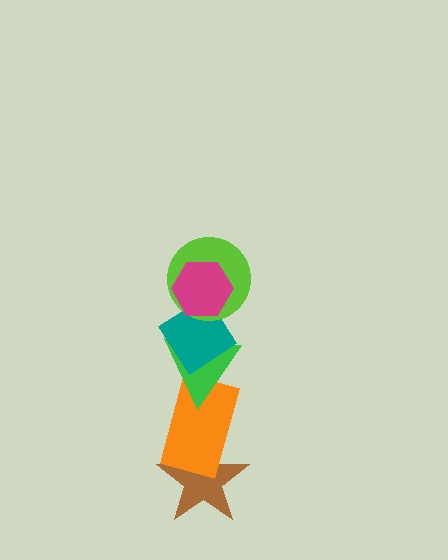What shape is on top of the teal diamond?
The lime circle is on top of the teal diamond.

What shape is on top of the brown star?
The orange rectangle is on top of the brown star.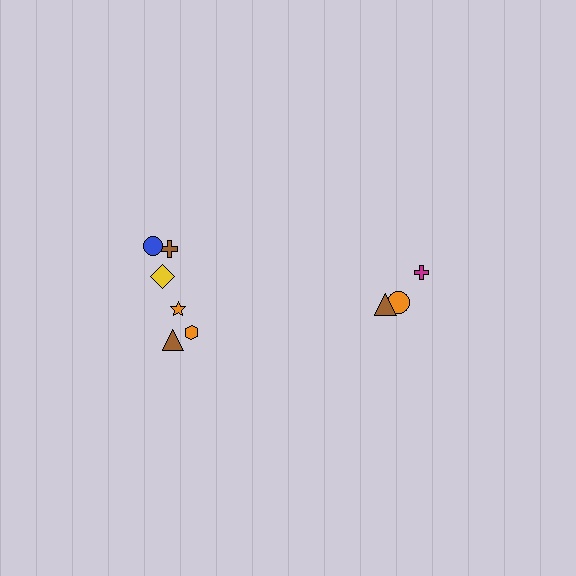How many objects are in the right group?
There are 3 objects.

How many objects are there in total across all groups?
There are 9 objects.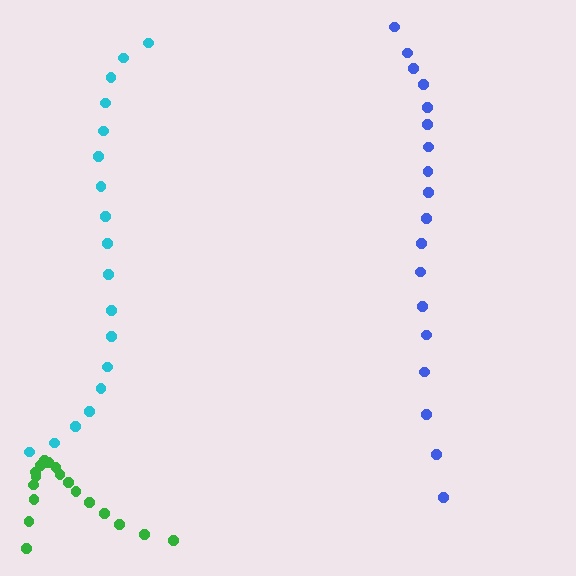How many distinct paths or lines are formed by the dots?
There are 3 distinct paths.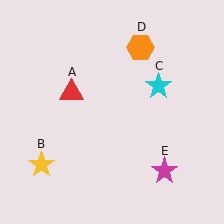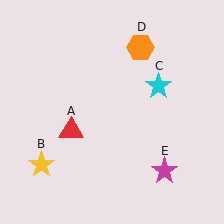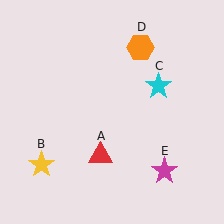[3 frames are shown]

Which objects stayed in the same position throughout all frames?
Yellow star (object B) and cyan star (object C) and orange hexagon (object D) and magenta star (object E) remained stationary.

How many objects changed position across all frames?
1 object changed position: red triangle (object A).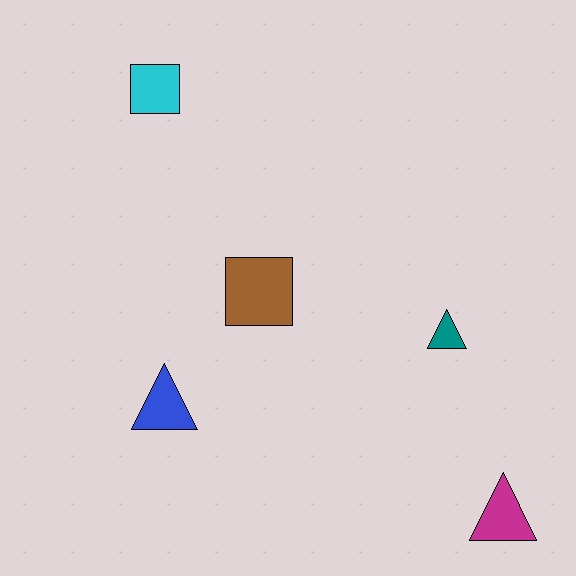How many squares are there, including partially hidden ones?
There are 2 squares.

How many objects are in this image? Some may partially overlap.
There are 5 objects.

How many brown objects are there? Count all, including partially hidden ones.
There is 1 brown object.